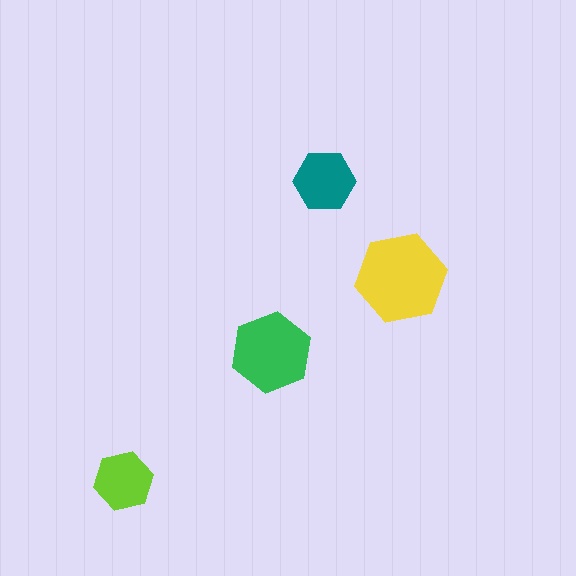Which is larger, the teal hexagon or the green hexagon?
The green one.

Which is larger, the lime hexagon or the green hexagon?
The green one.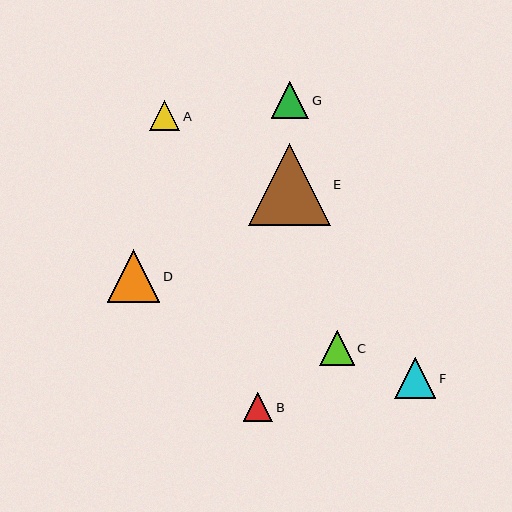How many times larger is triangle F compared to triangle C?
Triangle F is approximately 1.2 times the size of triangle C.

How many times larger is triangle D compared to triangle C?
Triangle D is approximately 1.5 times the size of triangle C.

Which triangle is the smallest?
Triangle B is the smallest with a size of approximately 30 pixels.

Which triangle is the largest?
Triangle E is the largest with a size of approximately 82 pixels.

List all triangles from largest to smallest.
From largest to smallest: E, D, F, G, C, A, B.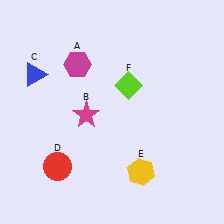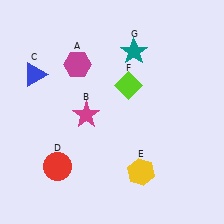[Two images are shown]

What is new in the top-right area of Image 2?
A teal star (G) was added in the top-right area of Image 2.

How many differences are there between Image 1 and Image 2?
There is 1 difference between the two images.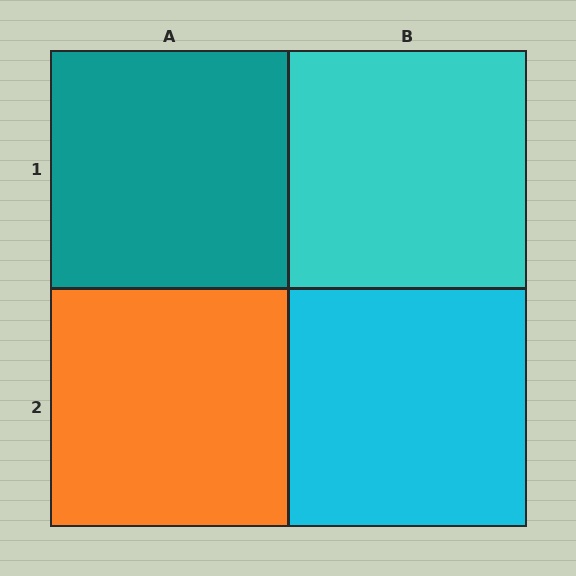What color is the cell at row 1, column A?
Teal.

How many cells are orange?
1 cell is orange.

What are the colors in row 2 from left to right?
Orange, cyan.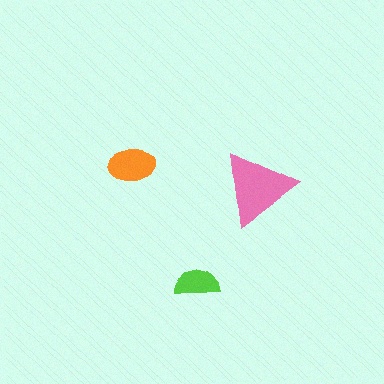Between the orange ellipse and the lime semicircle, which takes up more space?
The orange ellipse.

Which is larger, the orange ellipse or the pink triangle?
The pink triangle.